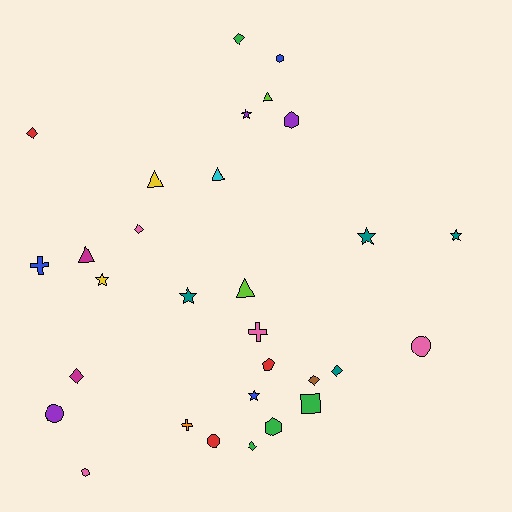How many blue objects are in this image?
There are 3 blue objects.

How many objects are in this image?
There are 30 objects.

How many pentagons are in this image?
There is 1 pentagon.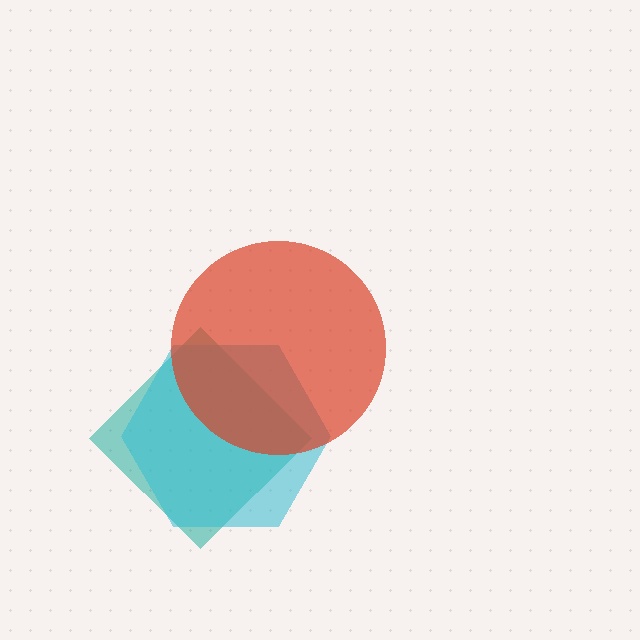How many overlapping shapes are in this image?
There are 3 overlapping shapes in the image.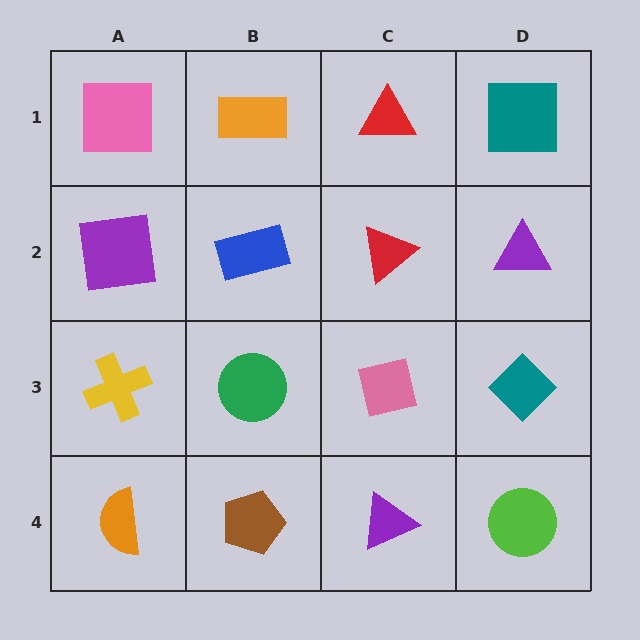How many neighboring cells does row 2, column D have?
3.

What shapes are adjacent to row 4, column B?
A green circle (row 3, column B), an orange semicircle (row 4, column A), a purple triangle (row 4, column C).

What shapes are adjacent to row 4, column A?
A yellow cross (row 3, column A), a brown pentagon (row 4, column B).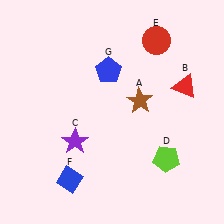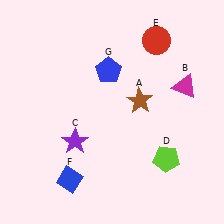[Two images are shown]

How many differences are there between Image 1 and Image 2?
There is 1 difference between the two images.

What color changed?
The triangle (B) changed from red in Image 1 to magenta in Image 2.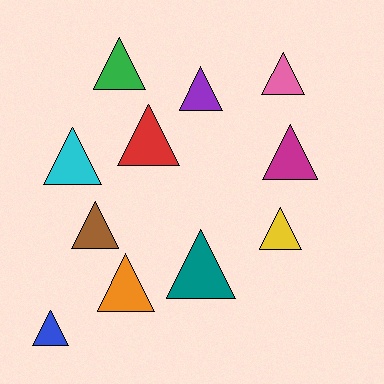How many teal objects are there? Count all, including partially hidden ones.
There is 1 teal object.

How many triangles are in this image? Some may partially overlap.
There are 11 triangles.